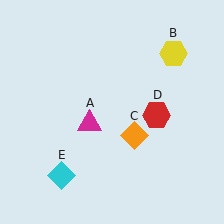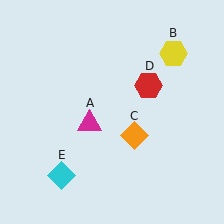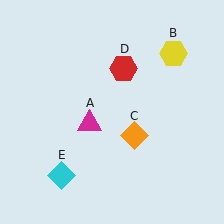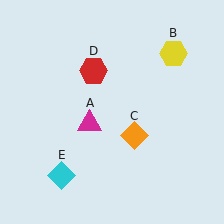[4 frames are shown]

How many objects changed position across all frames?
1 object changed position: red hexagon (object D).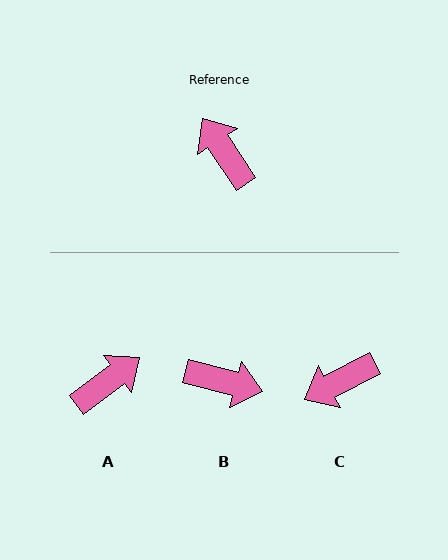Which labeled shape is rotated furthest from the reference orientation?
B, about 139 degrees away.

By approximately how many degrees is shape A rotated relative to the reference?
Approximately 86 degrees clockwise.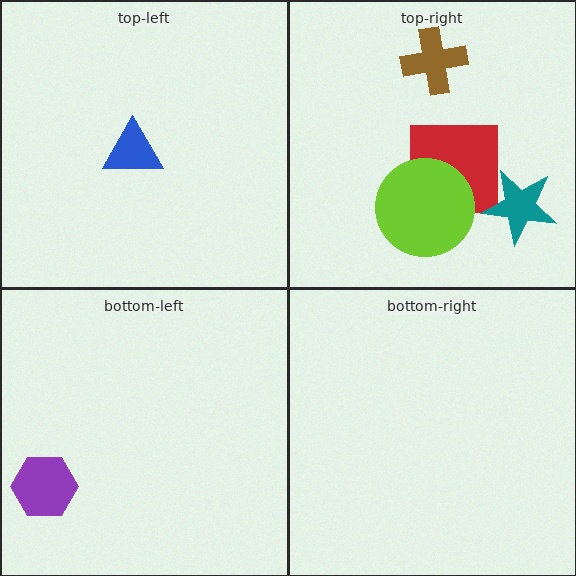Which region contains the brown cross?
The top-right region.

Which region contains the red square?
The top-right region.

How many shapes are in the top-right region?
4.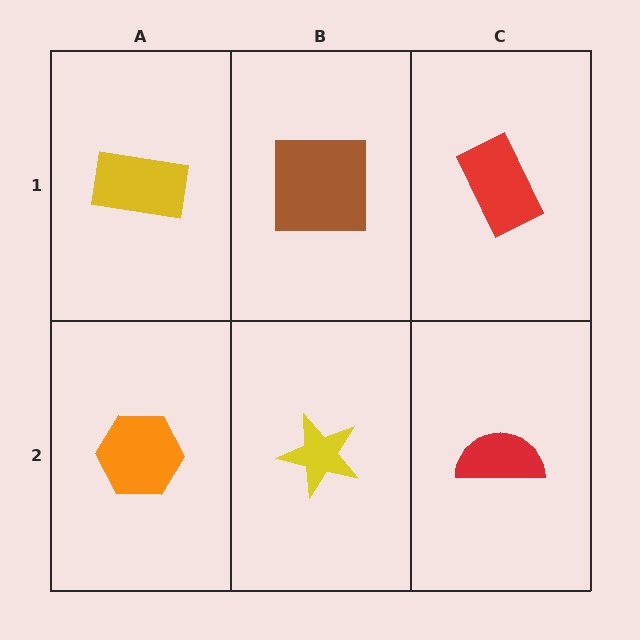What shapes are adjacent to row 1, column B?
A yellow star (row 2, column B), a yellow rectangle (row 1, column A), a red rectangle (row 1, column C).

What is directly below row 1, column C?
A red semicircle.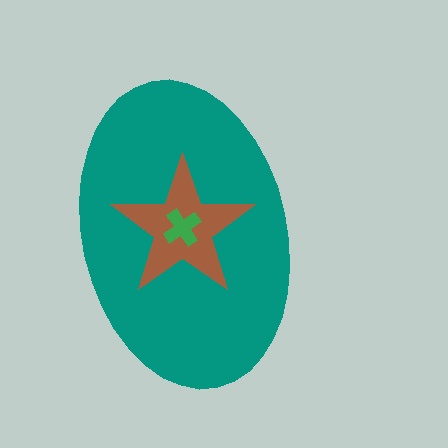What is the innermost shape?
The green cross.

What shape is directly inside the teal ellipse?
The brown star.